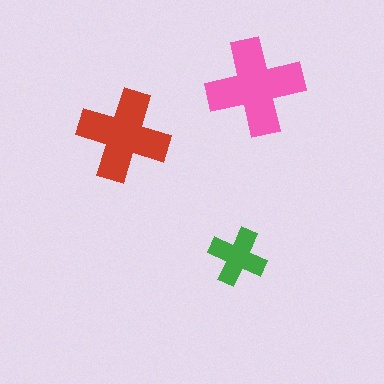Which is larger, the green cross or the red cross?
The red one.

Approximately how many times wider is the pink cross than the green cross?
About 1.5 times wider.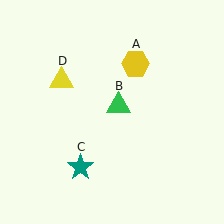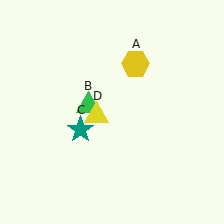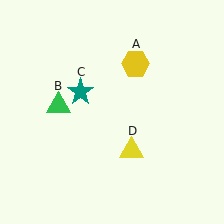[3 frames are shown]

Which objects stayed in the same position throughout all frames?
Yellow hexagon (object A) remained stationary.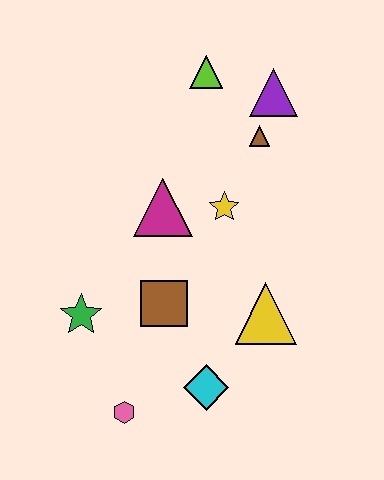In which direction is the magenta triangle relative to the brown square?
The magenta triangle is above the brown square.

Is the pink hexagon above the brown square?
No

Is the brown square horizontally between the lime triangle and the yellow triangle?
No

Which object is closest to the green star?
The brown square is closest to the green star.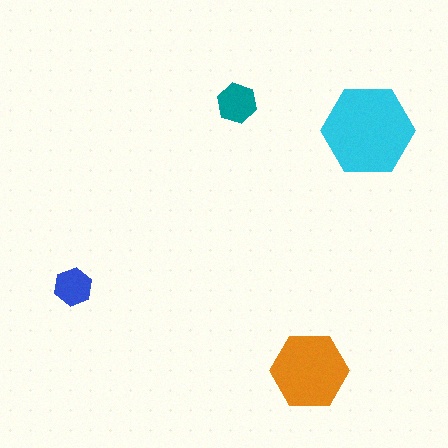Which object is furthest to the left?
The blue hexagon is leftmost.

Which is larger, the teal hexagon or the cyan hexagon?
The cyan one.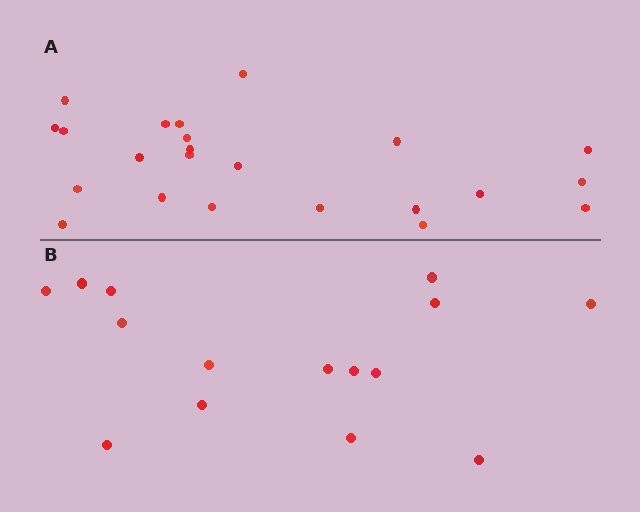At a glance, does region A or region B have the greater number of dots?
Region A (the top region) has more dots.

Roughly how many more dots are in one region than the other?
Region A has roughly 8 or so more dots than region B.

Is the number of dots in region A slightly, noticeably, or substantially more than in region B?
Region A has substantially more. The ratio is roughly 1.5 to 1.